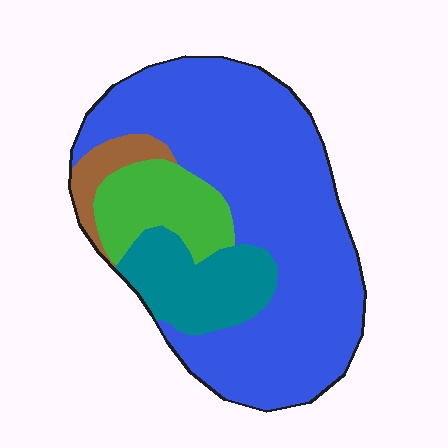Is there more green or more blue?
Blue.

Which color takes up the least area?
Brown, at roughly 5%.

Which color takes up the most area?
Blue, at roughly 65%.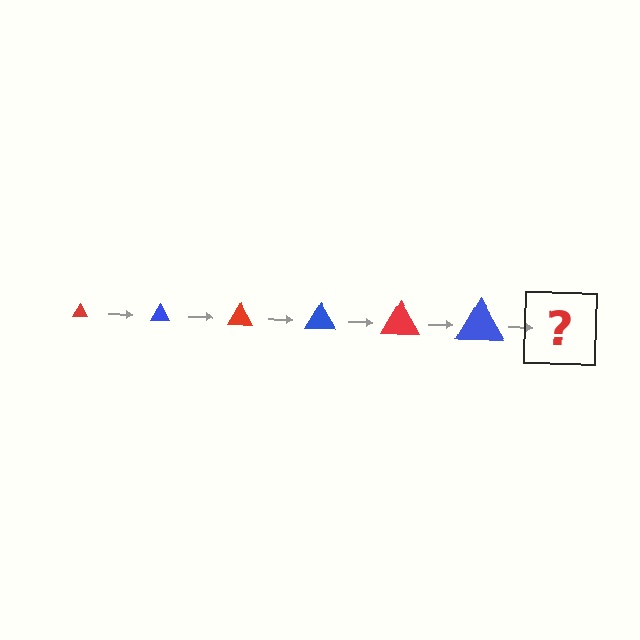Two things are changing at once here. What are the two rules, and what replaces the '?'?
The two rules are that the triangle grows larger each step and the color cycles through red and blue. The '?' should be a red triangle, larger than the previous one.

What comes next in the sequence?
The next element should be a red triangle, larger than the previous one.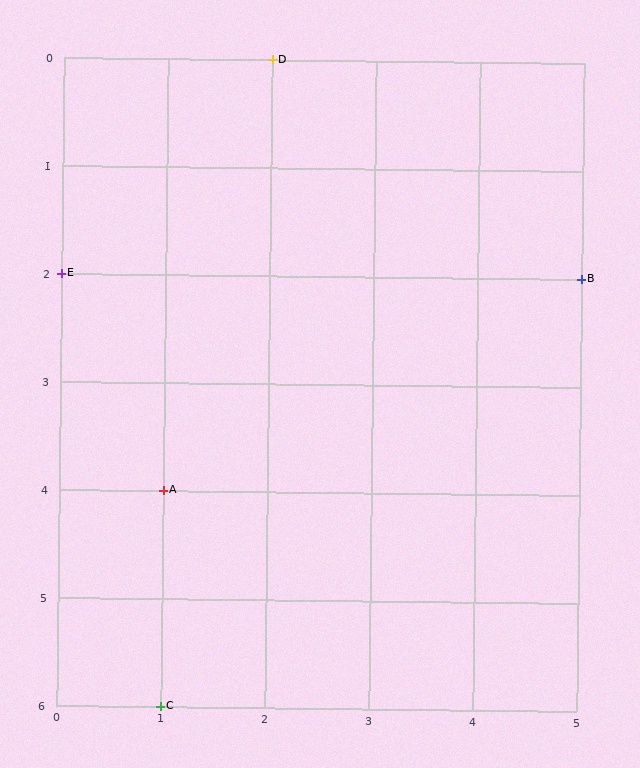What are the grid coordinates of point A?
Point A is at grid coordinates (1, 4).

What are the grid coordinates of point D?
Point D is at grid coordinates (2, 0).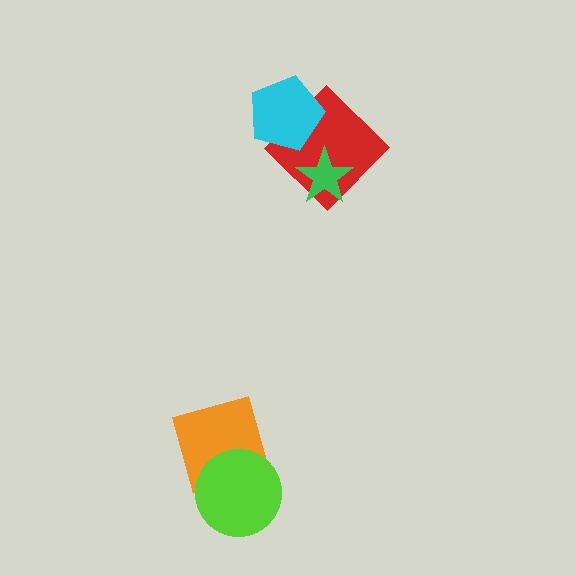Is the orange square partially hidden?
Yes, it is partially covered by another shape.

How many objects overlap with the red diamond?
2 objects overlap with the red diamond.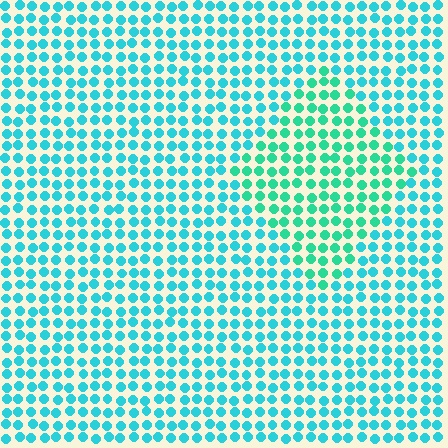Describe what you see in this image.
The image is filled with small cyan elements in a uniform arrangement. A diamond-shaped region is visible where the elements are tinted to a slightly different hue, forming a subtle color boundary.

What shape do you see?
I see a diamond.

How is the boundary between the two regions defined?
The boundary is defined purely by a slight shift in hue (about 26 degrees). Spacing, size, and orientation are identical on both sides.